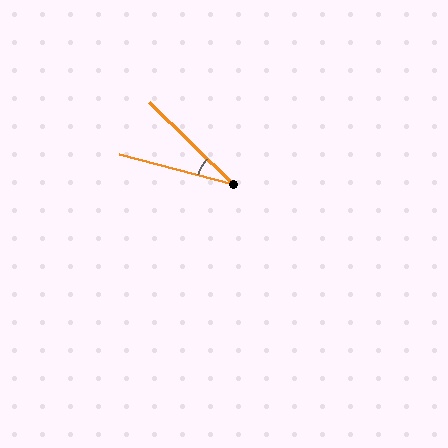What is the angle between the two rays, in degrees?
Approximately 30 degrees.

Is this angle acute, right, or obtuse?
It is acute.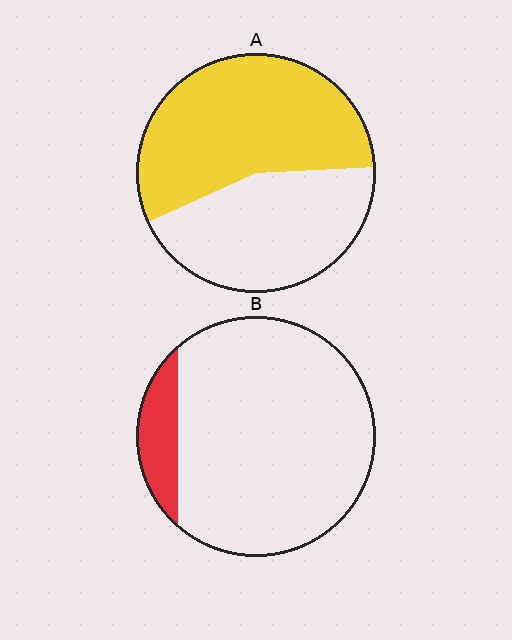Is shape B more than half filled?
No.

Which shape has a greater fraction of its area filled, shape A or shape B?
Shape A.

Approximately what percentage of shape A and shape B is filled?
A is approximately 55% and B is approximately 10%.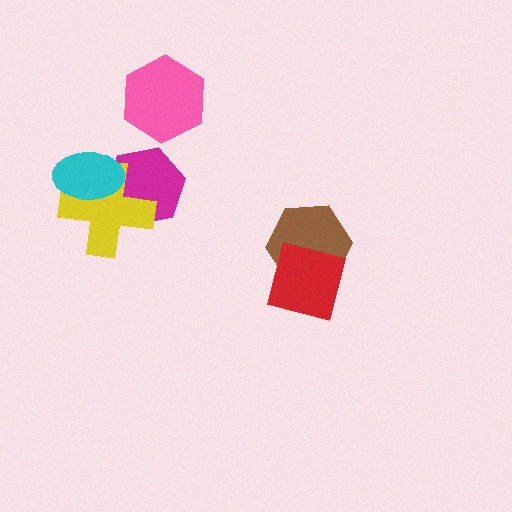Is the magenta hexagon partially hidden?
Yes, it is partially covered by another shape.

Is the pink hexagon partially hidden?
No, no other shape covers it.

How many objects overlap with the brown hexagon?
1 object overlaps with the brown hexagon.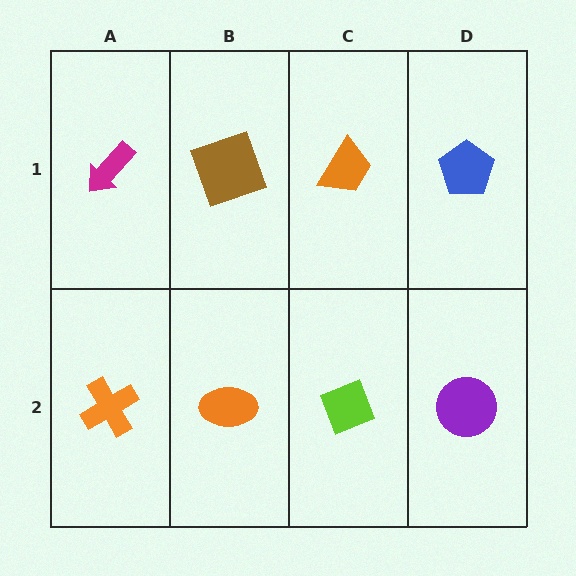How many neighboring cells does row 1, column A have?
2.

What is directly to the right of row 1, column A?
A brown square.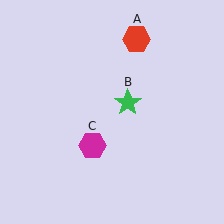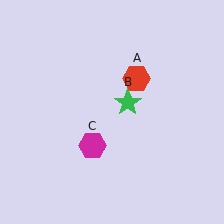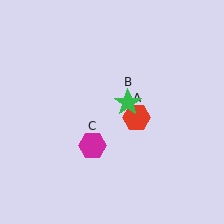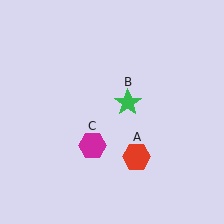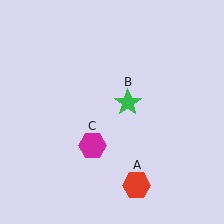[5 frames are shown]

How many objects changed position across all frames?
1 object changed position: red hexagon (object A).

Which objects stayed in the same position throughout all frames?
Green star (object B) and magenta hexagon (object C) remained stationary.